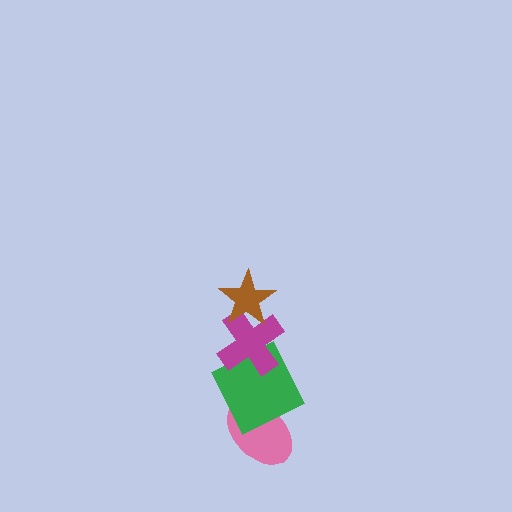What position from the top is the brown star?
The brown star is 1st from the top.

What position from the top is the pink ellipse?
The pink ellipse is 4th from the top.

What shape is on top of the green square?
The magenta cross is on top of the green square.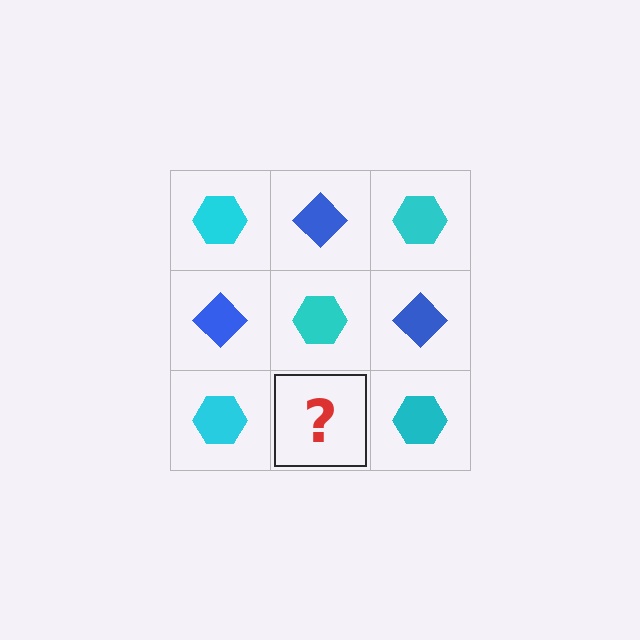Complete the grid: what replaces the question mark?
The question mark should be replaced with a blue diamond.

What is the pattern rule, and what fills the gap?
The rule is that it alternates cyan hexagon and blue diamond in a checkerboard pattern. The gap should be filled with a blue diamond.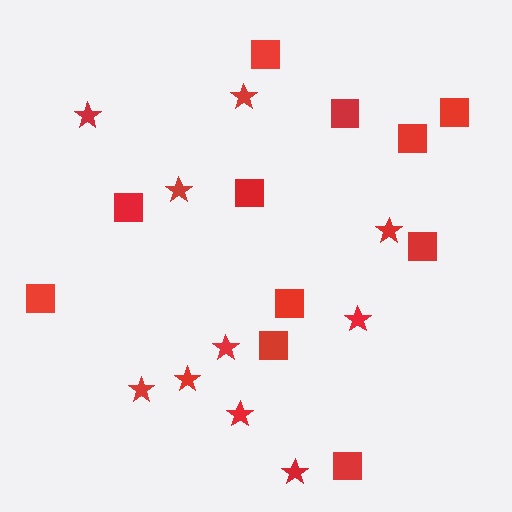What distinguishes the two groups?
There are 2 groups: one group of squares (11) and one group of stars (10).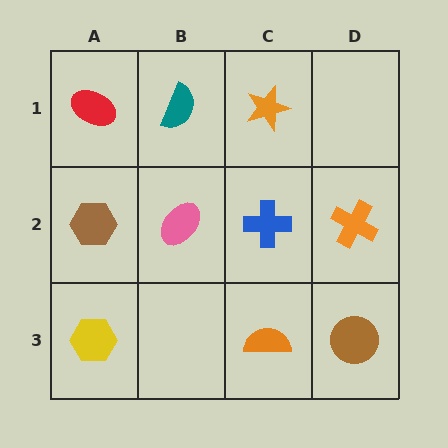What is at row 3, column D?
A brown circle.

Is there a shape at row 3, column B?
No, that cell is empty.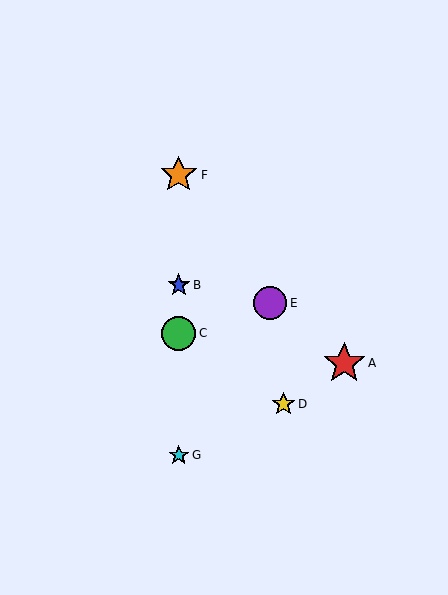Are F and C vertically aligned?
Yes, both are at x≈179.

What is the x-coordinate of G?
Object G is at x≈179.